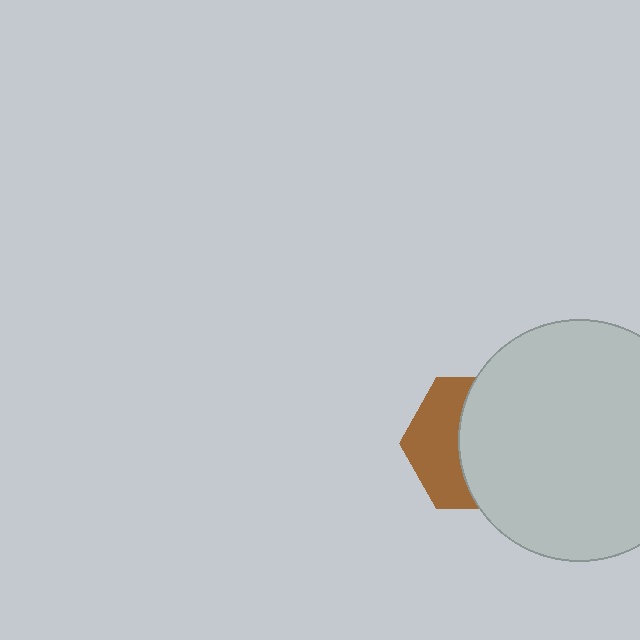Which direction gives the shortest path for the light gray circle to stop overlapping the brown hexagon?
Moving right gives the shortest separation.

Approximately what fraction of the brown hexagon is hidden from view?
Roughly 59% of the brown hexagon is hidden behind the light gray circle.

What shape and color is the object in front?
The object in front is a light gray circle.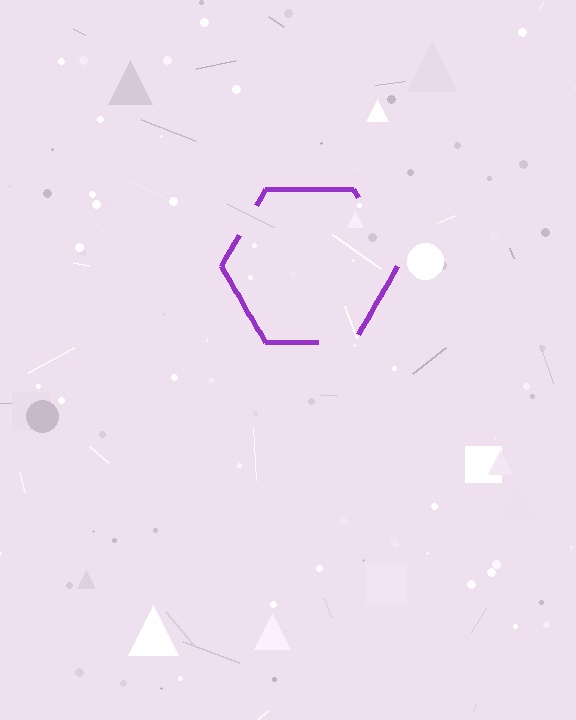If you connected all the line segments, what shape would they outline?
They would outline a hexagon.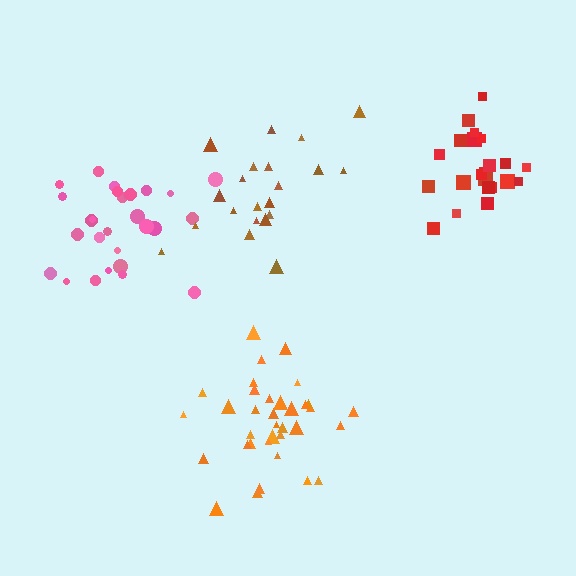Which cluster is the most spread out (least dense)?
Brown.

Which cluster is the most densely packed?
Orange.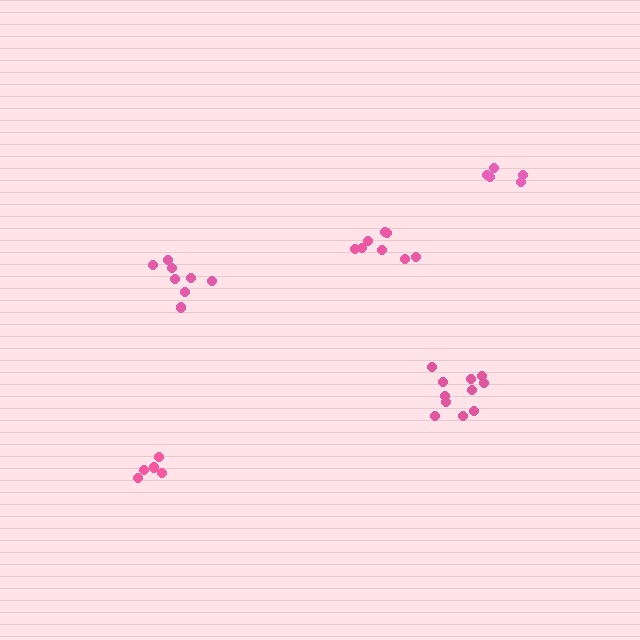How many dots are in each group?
Group 1: 5 dots, Group 2: 11 dots, Group 3: 5 dots, Group 4: 8 dots, Group 5: 8 dots (37 total).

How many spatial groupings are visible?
There are 5 spatial groupings.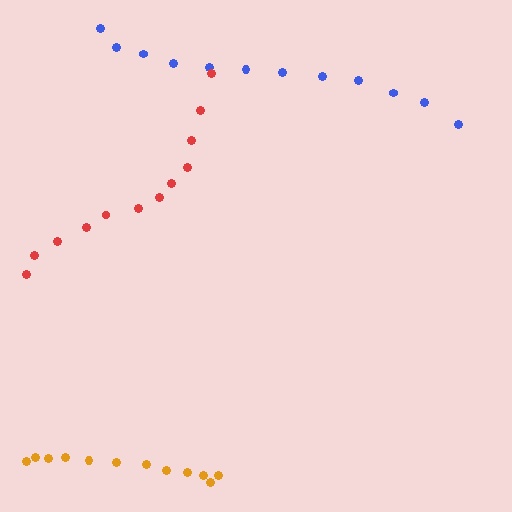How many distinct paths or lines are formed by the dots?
There are 3 distinct paths.